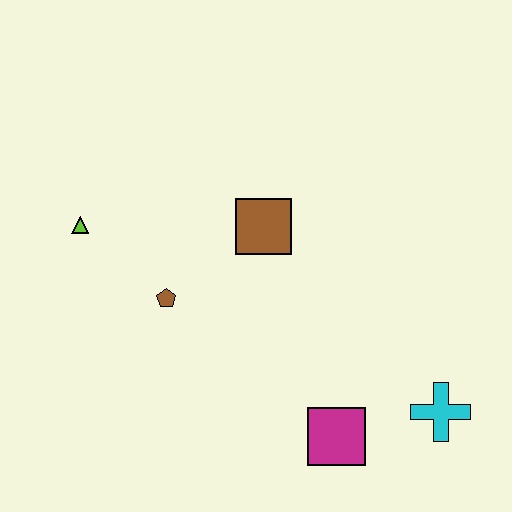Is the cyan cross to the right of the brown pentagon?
Yes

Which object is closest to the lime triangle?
The brown pentagon is closest to the lime triangle.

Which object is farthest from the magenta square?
The lime triangle is farthest from the magenta square.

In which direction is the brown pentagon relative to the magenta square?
The brown pentagon is to the left of the magenta square.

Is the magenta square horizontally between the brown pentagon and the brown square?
No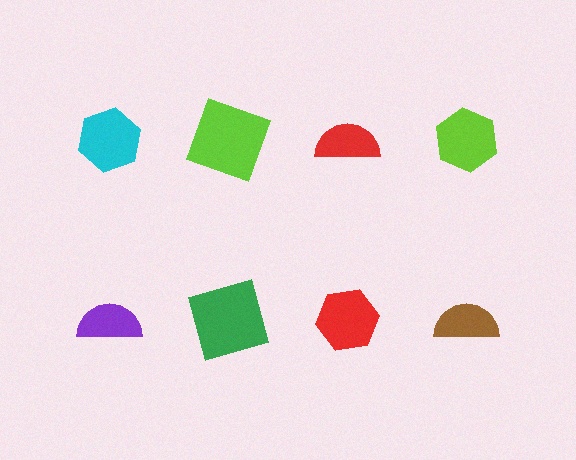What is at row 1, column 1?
A cyan hexagon.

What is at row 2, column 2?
A green square.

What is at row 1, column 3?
A red semicircle.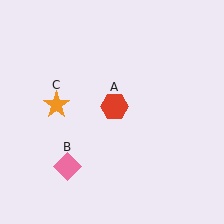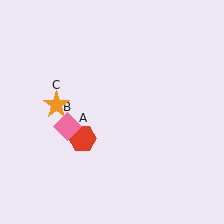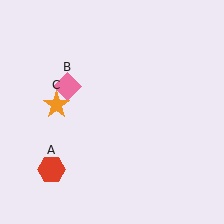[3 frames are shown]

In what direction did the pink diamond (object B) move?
The pink diamond (object B) moved up.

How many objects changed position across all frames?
2 objects changed position: red hexagon (object A), pink diamond (object B).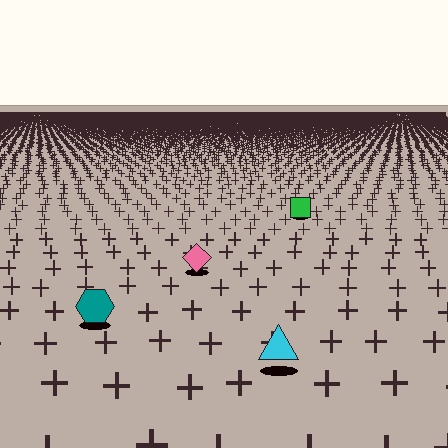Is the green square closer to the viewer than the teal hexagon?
No. The teal hexagon is closer — you can tell from the texture gradient: the ground texture is coarser near it.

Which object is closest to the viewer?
The cyan triangle is closest. The texture marks near it are larger and more spread out.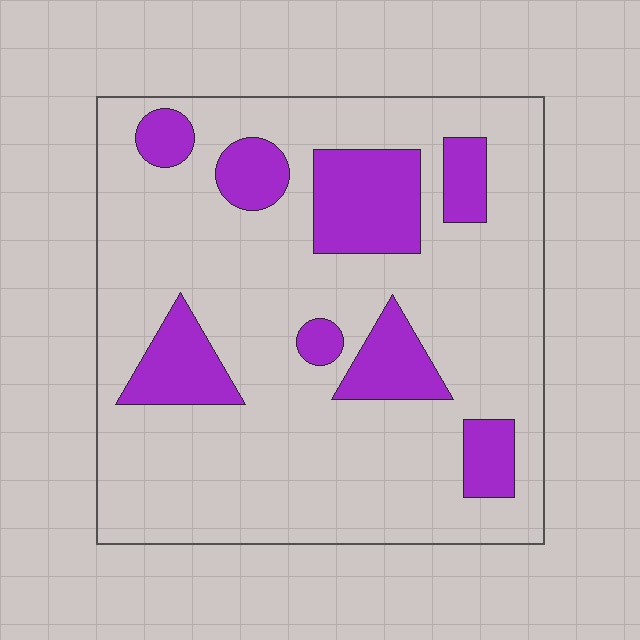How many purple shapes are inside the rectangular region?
8.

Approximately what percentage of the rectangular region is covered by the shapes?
Approximately 20%.